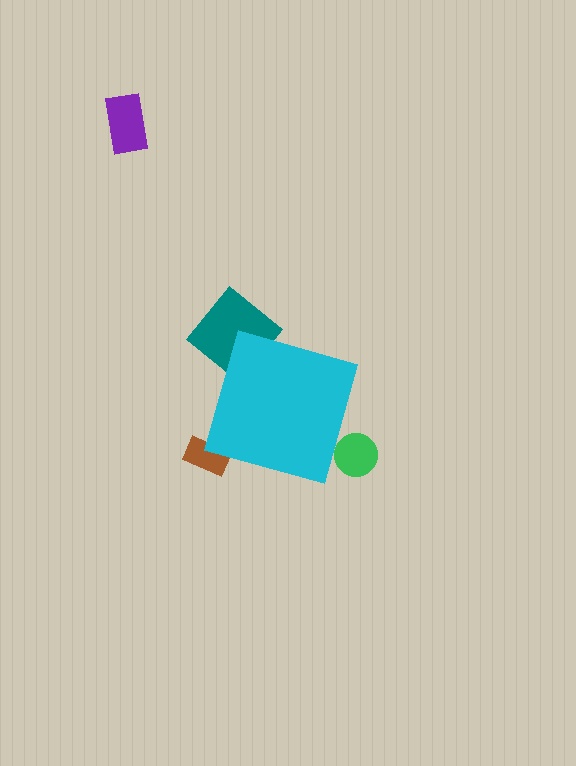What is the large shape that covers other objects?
A cyan diamond.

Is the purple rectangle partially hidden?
No, the purple rectangle is fully visible.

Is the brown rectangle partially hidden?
Yes, the brown rectangle is partially hidden behind the cyan diamond.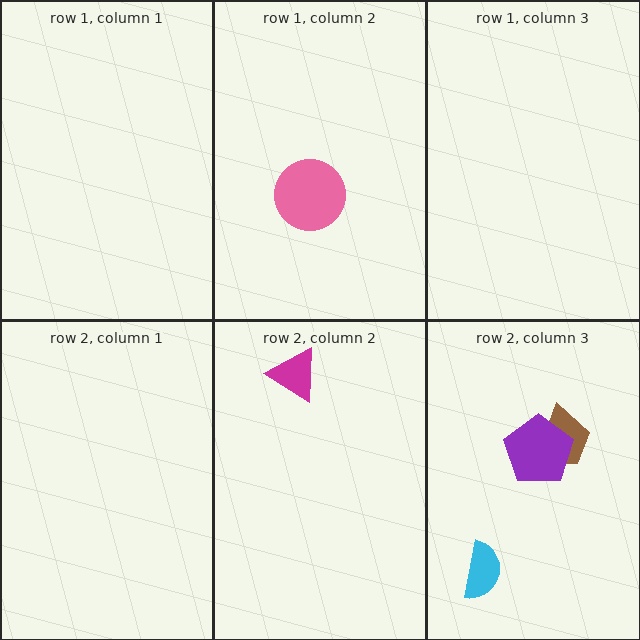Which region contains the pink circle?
The row 1, column 2 region.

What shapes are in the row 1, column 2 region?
The pink circle.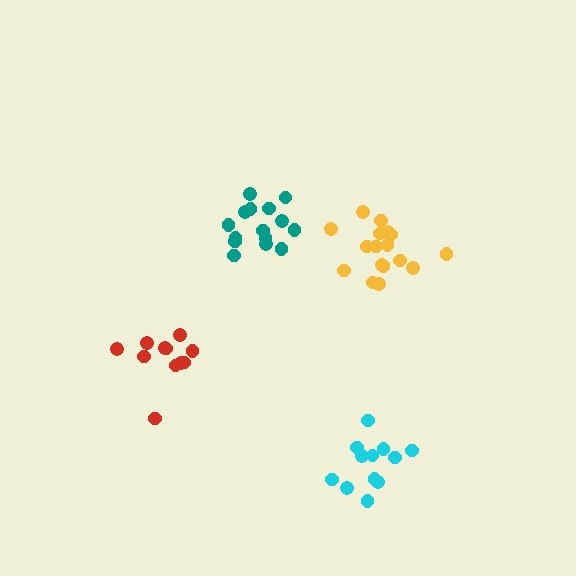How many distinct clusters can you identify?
There are 4 distinct clusters.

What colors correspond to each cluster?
The clusters are colored: yellow, cyan, red, teal.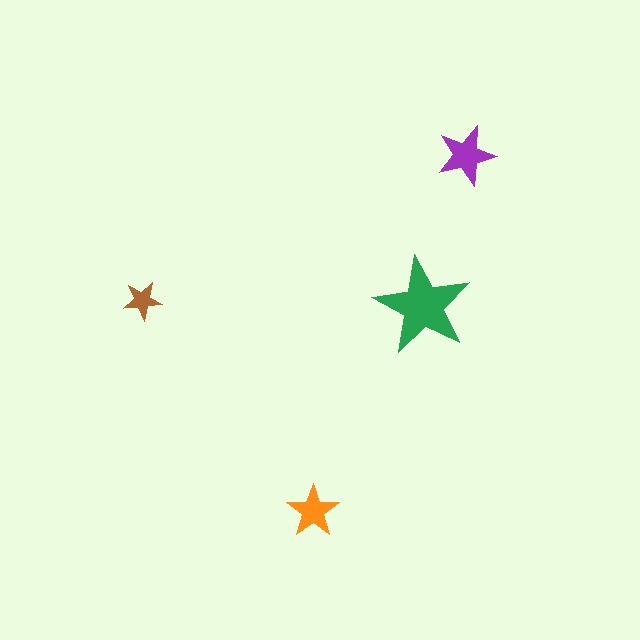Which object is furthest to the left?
The brown star is leftmost.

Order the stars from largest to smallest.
the green one, the purple one, the orange one, the brown one.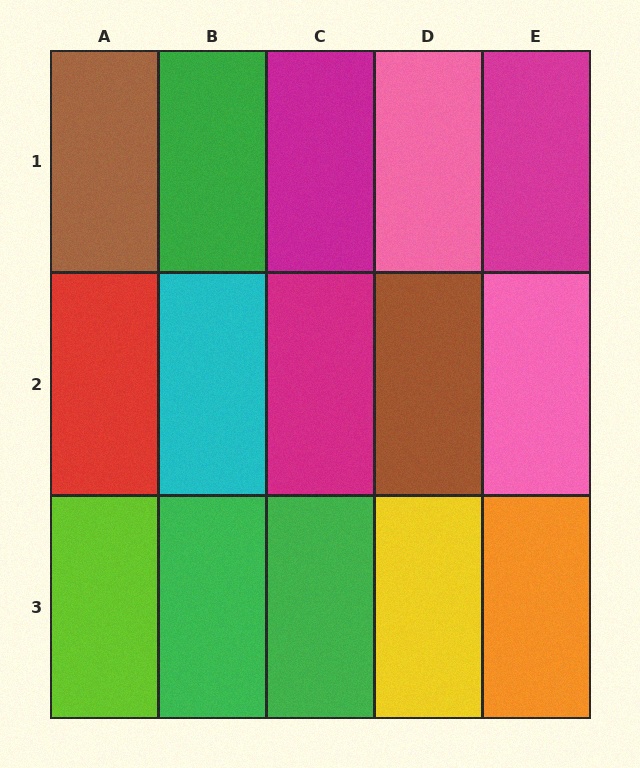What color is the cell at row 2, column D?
Brown.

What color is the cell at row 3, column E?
Orange.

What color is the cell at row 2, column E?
Pink.